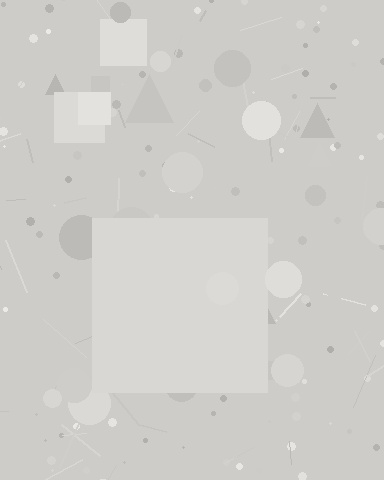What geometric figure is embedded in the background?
A square is embedded in the background.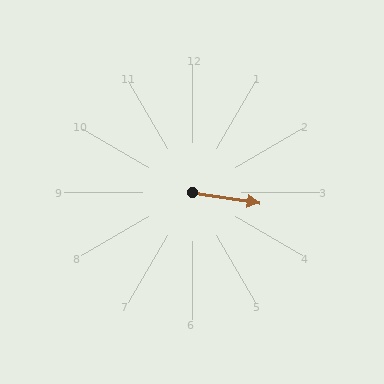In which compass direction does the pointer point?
East.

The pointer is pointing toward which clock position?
Roughly 3 o'clock.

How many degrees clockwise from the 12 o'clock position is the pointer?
Approximately 99 degrees.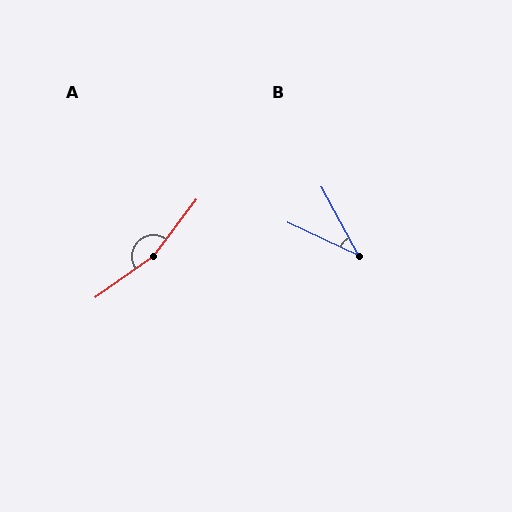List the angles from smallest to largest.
B (36°), A (163°).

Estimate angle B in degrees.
Approximately 36 degrees.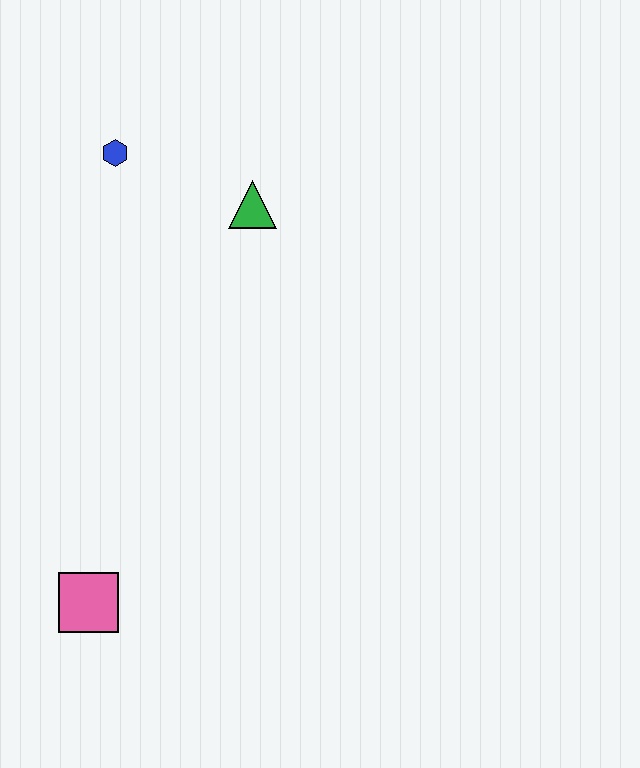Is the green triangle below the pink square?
No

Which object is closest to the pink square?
The green triangle is closest to the pink square.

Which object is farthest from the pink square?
The blue hexagon is farthest from the pink square.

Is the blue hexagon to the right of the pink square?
Yes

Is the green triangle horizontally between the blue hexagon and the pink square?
No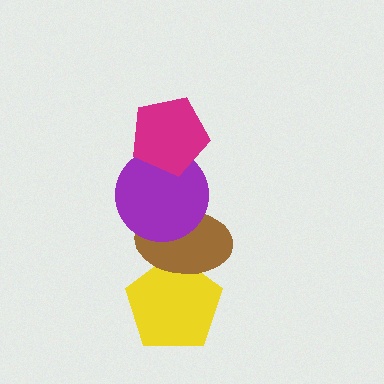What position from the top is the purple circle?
The purple circle is 2nd from the top.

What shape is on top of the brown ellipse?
The purple circle is on top of the brown ellipse.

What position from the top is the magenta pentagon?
The magenta pentagon is 1st from the top.